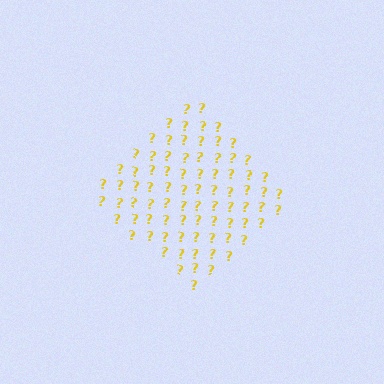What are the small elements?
The small elements are question marks.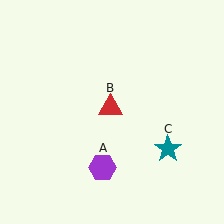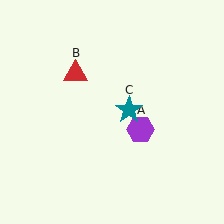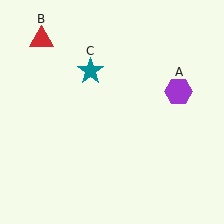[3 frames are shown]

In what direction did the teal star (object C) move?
The teal star (object C) moved up and to the left.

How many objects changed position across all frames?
3 objects changed position: purple hexagon (object A), red triangle (object B), teal star (object C).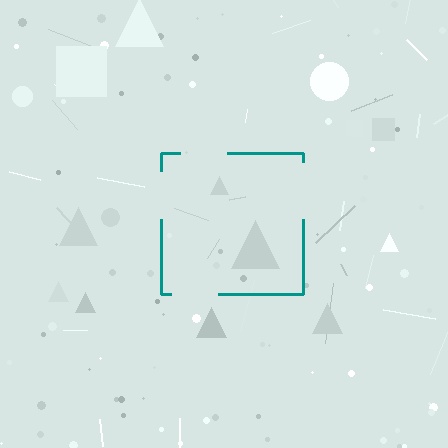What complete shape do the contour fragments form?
The contour fragments form a square.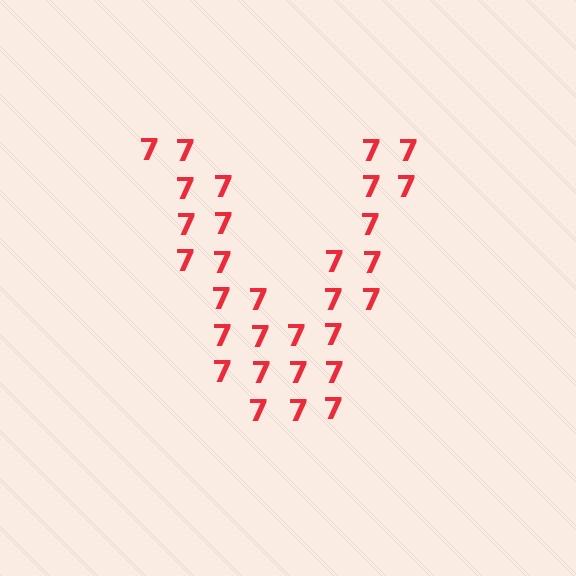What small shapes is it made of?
It is made of small digit 7's.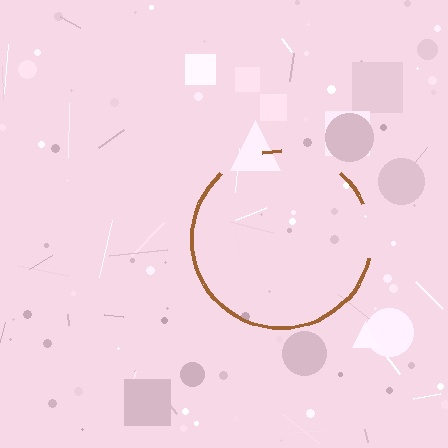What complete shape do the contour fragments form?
The contour fragments form a circle.